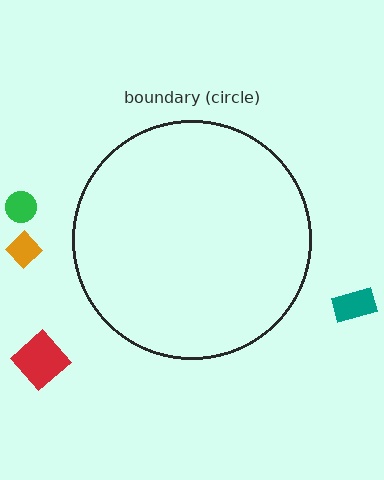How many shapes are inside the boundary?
0 inside, 4 outside.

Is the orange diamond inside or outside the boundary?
Outside.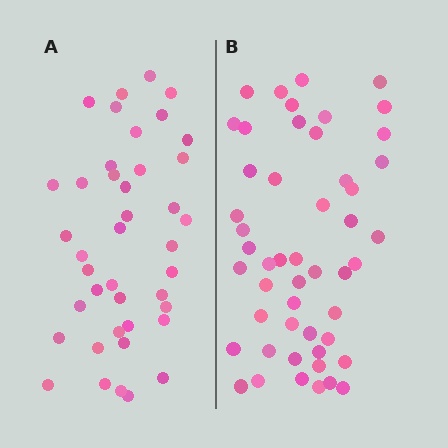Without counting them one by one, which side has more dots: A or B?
Region B (the right region) has more dots.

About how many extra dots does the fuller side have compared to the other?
Region B has roughly 8 or so more dots than region A.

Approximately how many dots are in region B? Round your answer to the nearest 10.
About 50 dots.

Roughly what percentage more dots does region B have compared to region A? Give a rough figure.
About 20% more.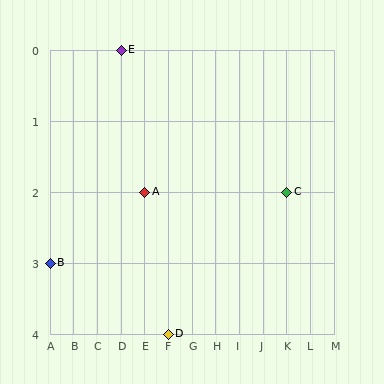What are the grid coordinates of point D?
Point D is at grid coordinates (F, 4).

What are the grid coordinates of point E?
Point E is at grid coordinates (D, 0).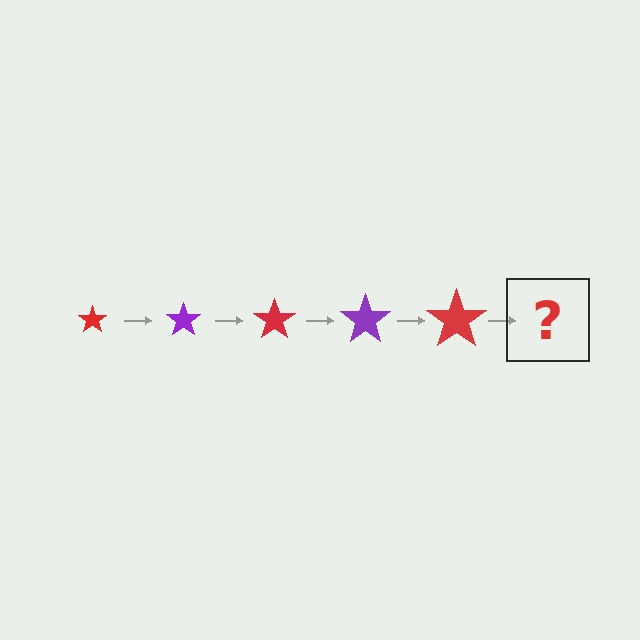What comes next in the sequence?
The next element should be a purple star, larger than the previous one.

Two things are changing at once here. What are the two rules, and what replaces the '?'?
The two rules are that the star grows larger each step and the color cycles through red and purple. The '?' should be a purple star, larger than the previous one.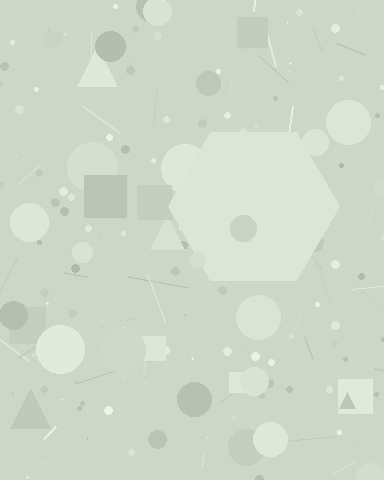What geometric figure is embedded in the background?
A hexagon is embedded in the background.